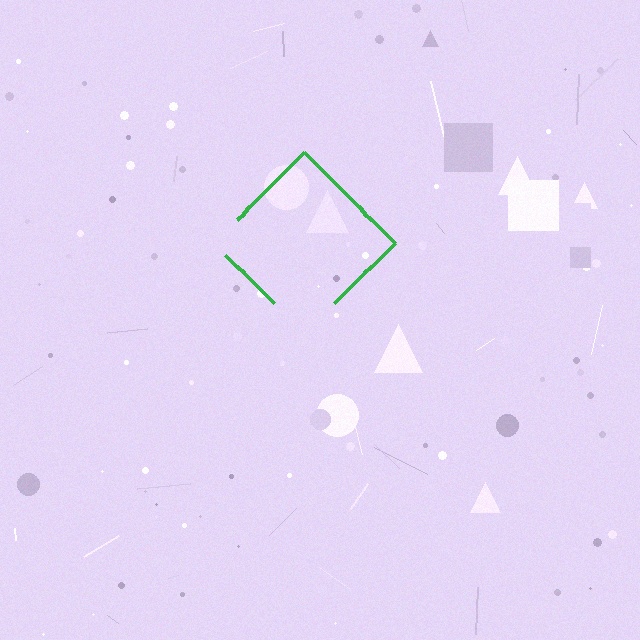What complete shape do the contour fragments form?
The contour fragments form a diamond.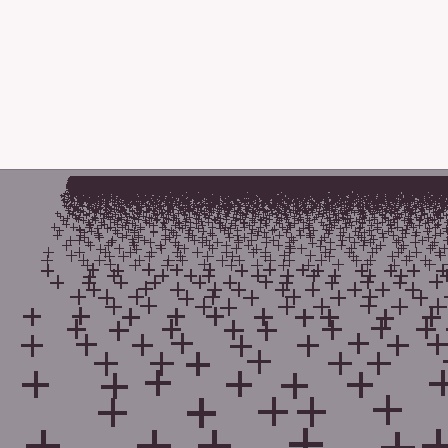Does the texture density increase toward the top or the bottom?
Density increases toward the top.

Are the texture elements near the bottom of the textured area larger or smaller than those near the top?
Larger. Near the bottom, elements are closer to the viewer and appear at a bigger on-screen size.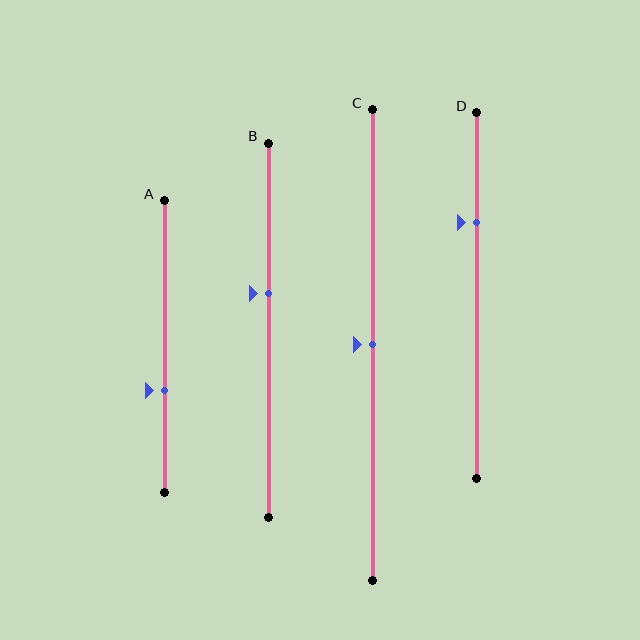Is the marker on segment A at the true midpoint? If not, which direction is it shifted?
No, the marker on segment A is shifted downward by about 15% of the segment length.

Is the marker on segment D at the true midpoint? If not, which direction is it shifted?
No, the marker on segment D is shifted upward by about 20% of the segment length.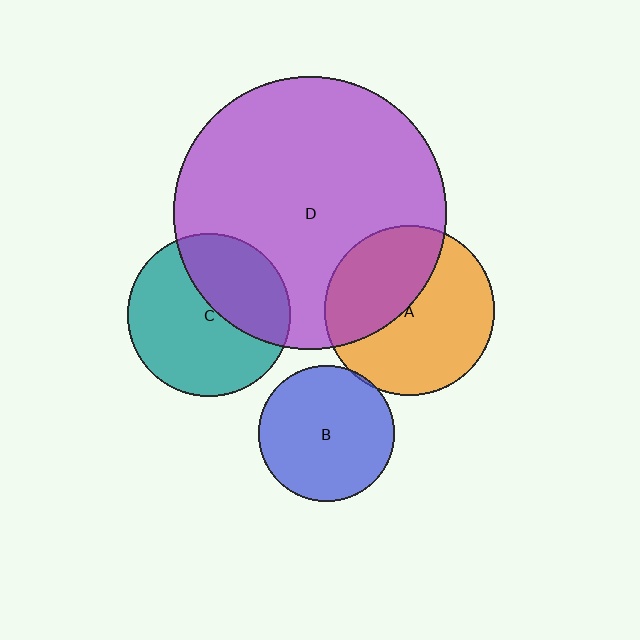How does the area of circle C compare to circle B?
Approximately 1.4 times.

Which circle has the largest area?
Circle D (purple).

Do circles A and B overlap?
Yes.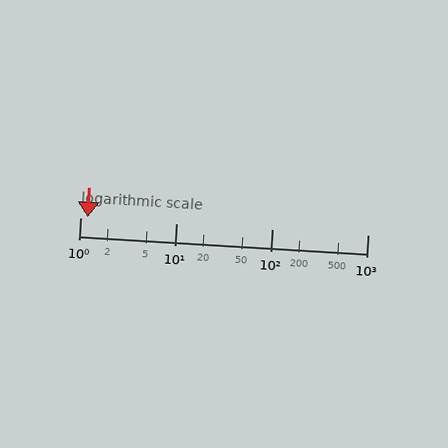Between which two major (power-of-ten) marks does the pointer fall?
The pointer is between 1 and 10.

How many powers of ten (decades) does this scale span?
The scale spans 3 decades, from 1 to 1000.